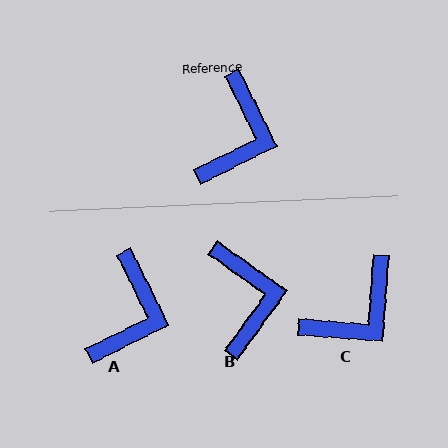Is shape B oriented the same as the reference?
No, it is off by about 28 degrees.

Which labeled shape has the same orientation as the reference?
A.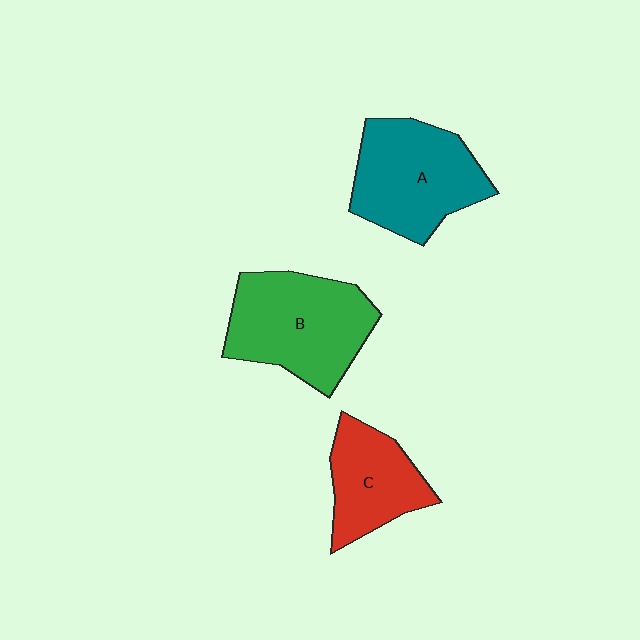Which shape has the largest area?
Shape B (green).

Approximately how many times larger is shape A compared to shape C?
Approximately 1.4 times.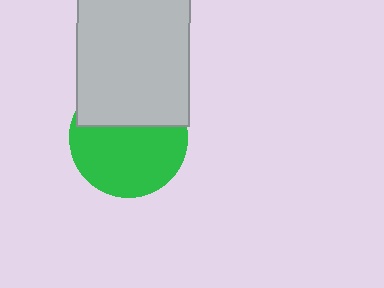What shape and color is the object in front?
The object in front is a light gray rectangle.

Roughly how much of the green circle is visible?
About half of it is visible (roughly 61%).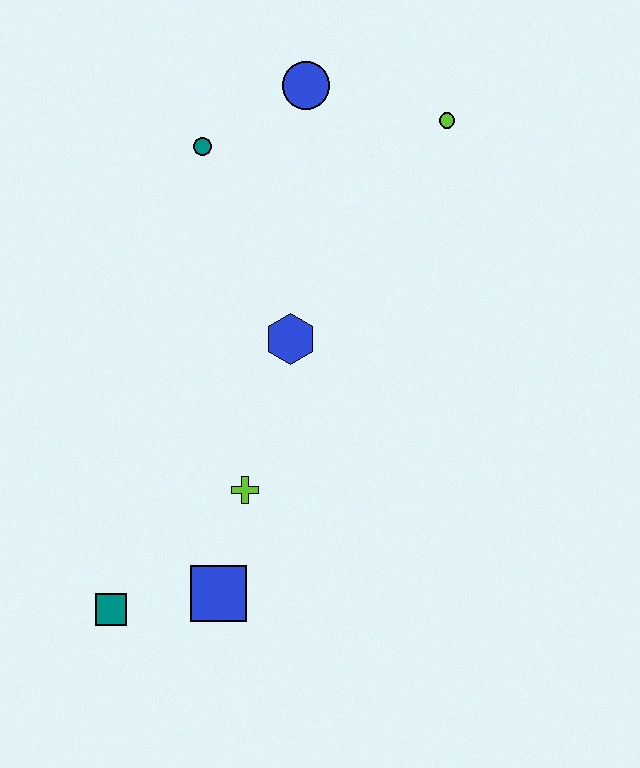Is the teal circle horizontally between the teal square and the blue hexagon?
Yes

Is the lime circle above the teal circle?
Yes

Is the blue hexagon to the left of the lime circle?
Yes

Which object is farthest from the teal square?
The lime circle is farthest from the teal square.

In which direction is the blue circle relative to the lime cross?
The blue circle is above the lime cross.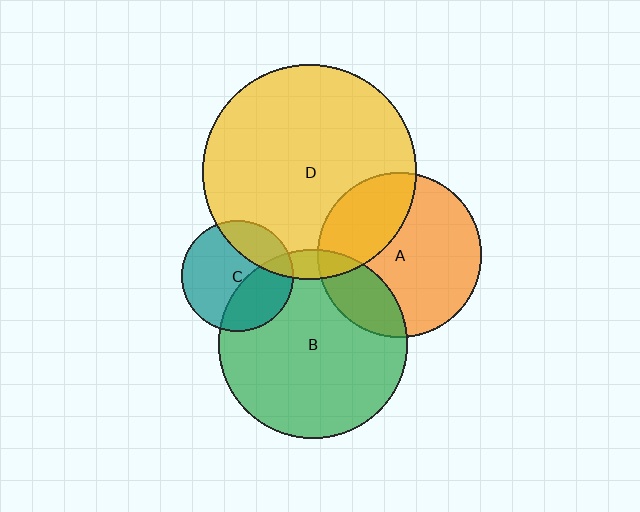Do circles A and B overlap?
Yes.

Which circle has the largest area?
Circle D (yellow).